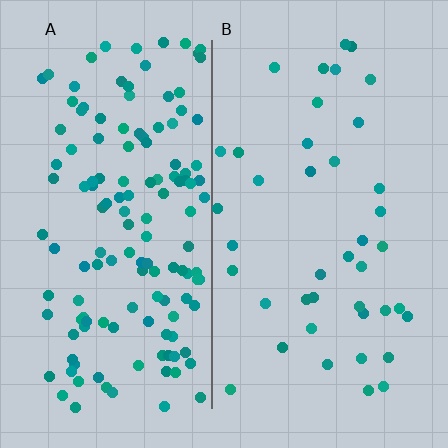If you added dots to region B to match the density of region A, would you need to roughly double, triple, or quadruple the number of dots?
Approximately triple.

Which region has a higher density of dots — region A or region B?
A (the left).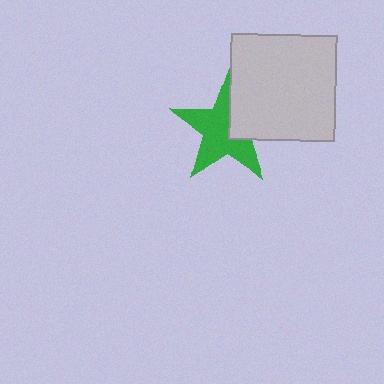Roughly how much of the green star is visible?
Most of it is visible (roughly 68%).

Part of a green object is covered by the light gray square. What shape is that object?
It is a star.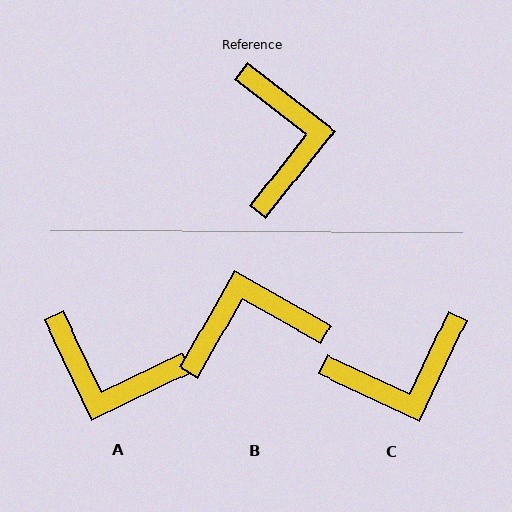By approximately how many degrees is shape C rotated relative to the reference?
Approximately 77 degrees clockwise.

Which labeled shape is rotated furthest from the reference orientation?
A, about 116 degrees away.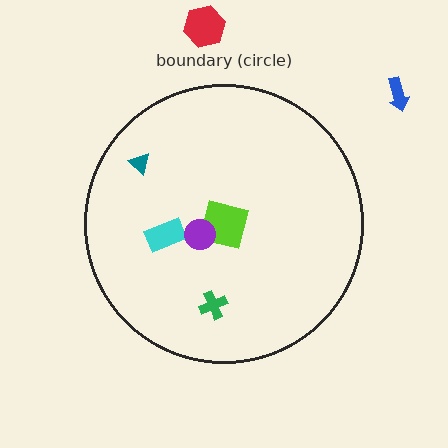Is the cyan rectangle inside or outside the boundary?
Inside.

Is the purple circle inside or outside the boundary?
Inside.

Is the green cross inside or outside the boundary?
Inside.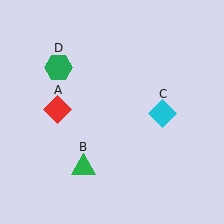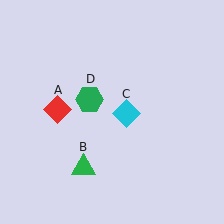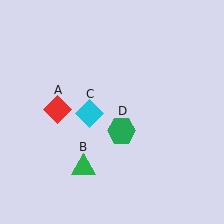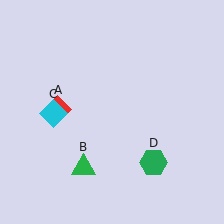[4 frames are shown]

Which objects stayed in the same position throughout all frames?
Red diamond (object A) and green triangle (object B) remained stationary.